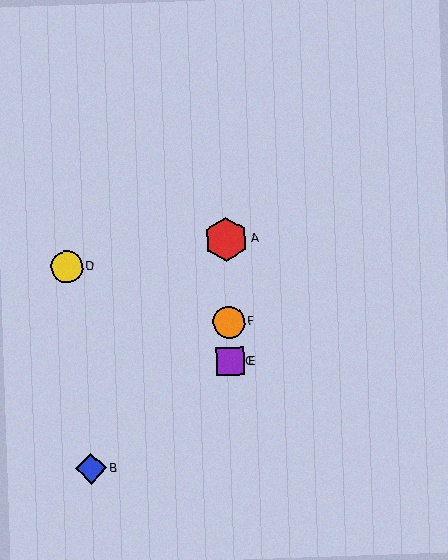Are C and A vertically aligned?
Yes, both are at x≈230.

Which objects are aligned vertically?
Objects A, C, E, F are aligned vertically.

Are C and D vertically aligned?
No, C is at x≈230 and D is at x≈67.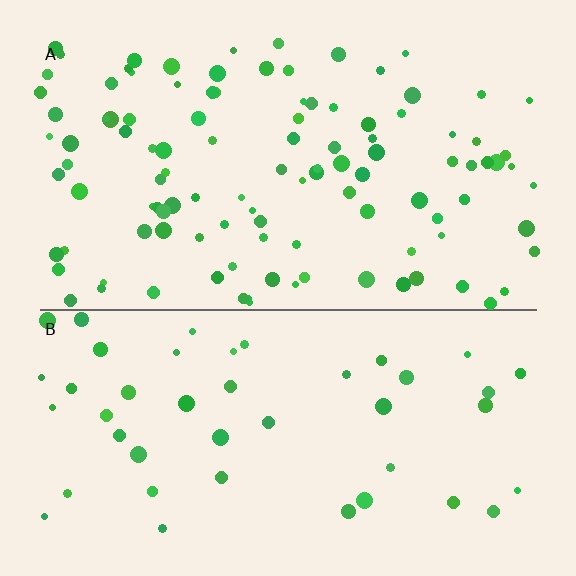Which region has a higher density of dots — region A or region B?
A (the top).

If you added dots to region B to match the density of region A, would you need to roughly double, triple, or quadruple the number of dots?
Approximately double.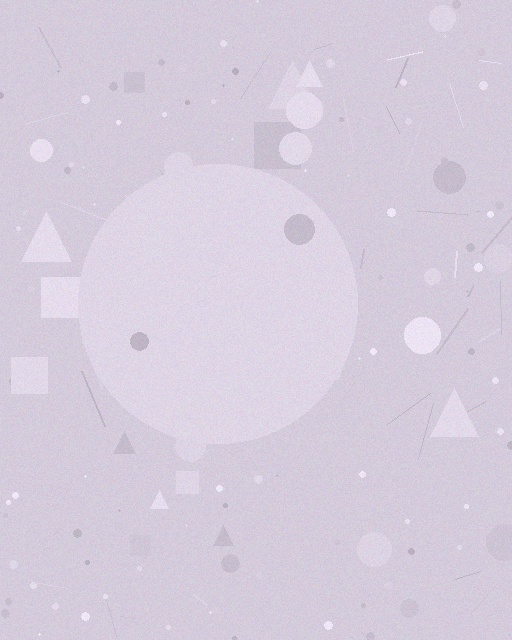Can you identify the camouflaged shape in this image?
The camouflaged shape is a circle.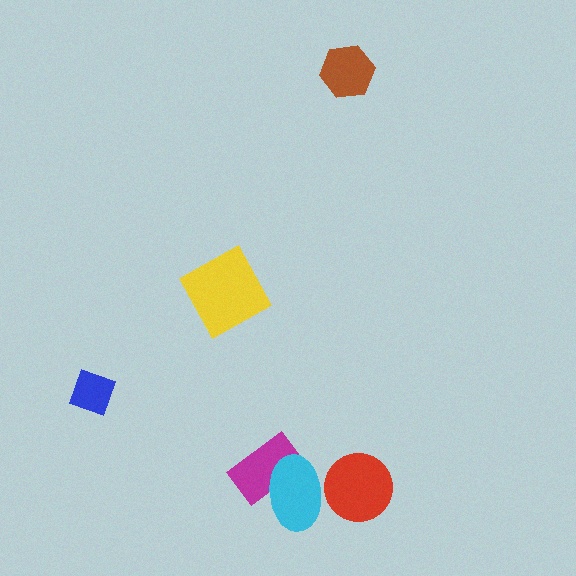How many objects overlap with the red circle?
1 object overlaps with the red circle.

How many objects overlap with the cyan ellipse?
2 objects overlap with the cyan ellipse.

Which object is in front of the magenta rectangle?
The cyan ellipse is in front of the magenta rectangle.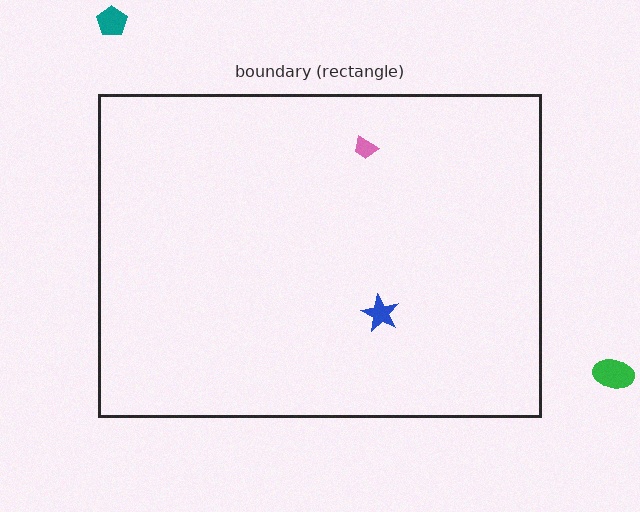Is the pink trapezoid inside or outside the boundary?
Inside.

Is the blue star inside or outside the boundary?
Inside.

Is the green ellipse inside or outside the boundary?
Outside.